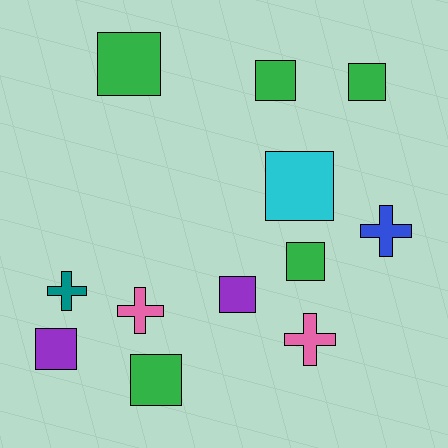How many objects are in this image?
There are 12 objects.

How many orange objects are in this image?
There are no orange objects.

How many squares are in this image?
There are 8 squares.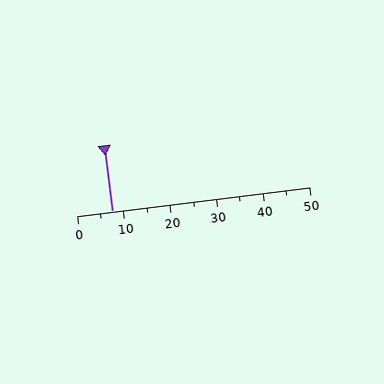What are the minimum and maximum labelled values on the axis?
The axis runs from 0 to 50.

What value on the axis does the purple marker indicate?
The marker indicates approximately 7.5.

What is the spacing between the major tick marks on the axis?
The major ticks are spaced 10 apart.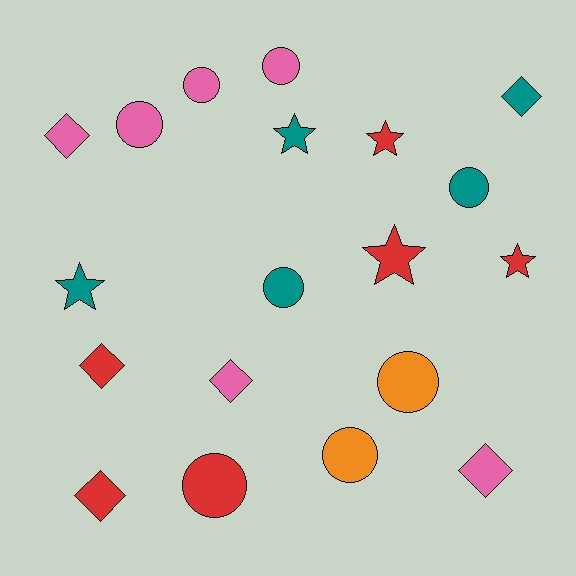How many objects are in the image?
There are 19 objects.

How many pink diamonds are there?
There are 3 pink diamonds.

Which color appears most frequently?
Red, with 6 objects.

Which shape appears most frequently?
Circle, with 8 objects.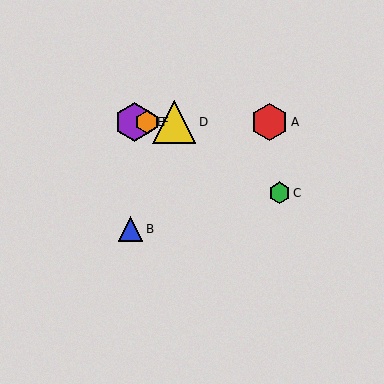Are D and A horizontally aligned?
Yes, both are at y≈122.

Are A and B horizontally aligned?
No, A is at y≈122 and B is at y≈229.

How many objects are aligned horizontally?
4 objects (A, D, E, F) are aligned horizontally.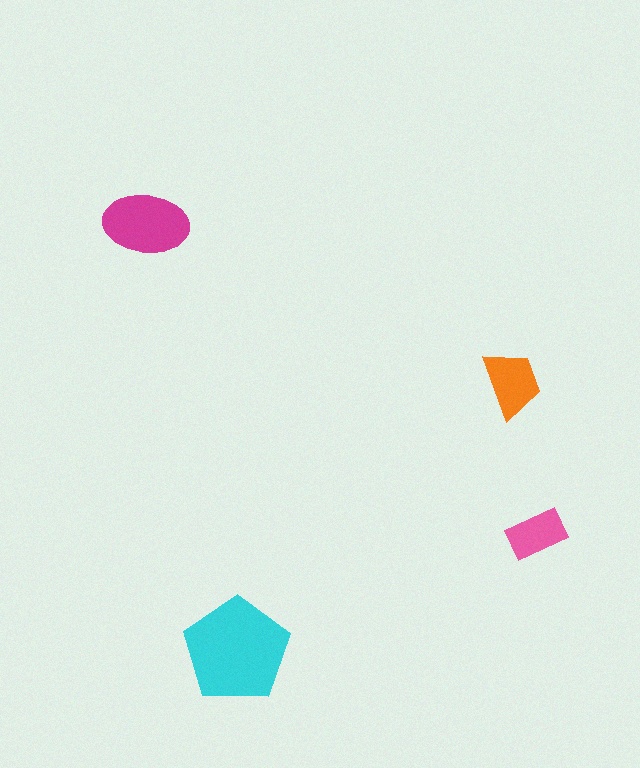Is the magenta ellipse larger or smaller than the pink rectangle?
Larger.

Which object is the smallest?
The pink rectangle.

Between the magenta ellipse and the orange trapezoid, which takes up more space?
The magenta ellipse.